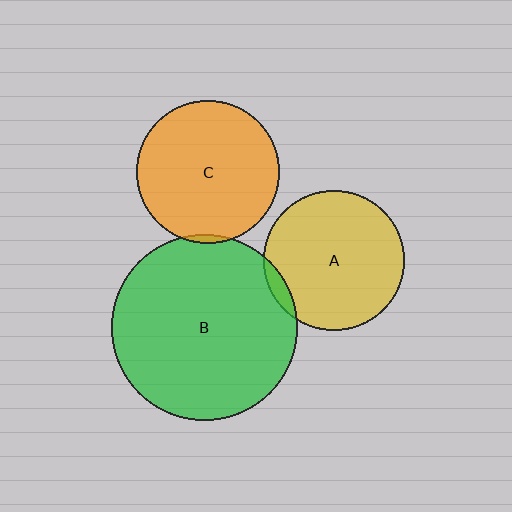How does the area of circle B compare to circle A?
Approximately 1.7 times.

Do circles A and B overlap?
Yes.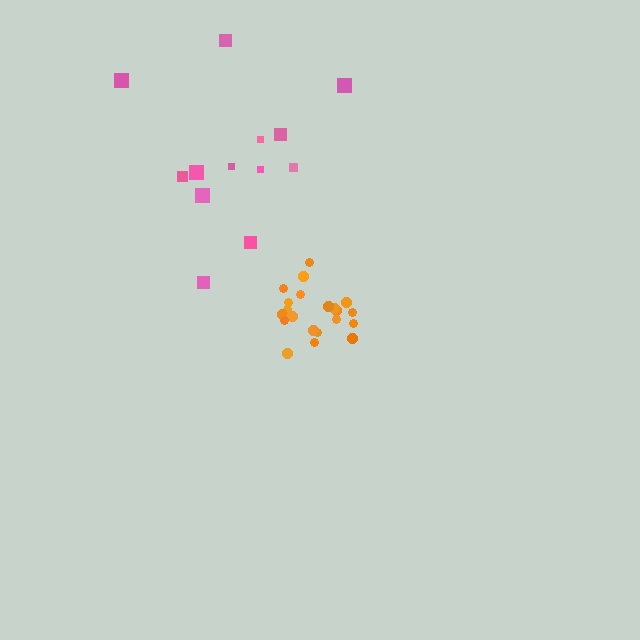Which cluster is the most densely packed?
Orange.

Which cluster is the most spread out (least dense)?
Pink.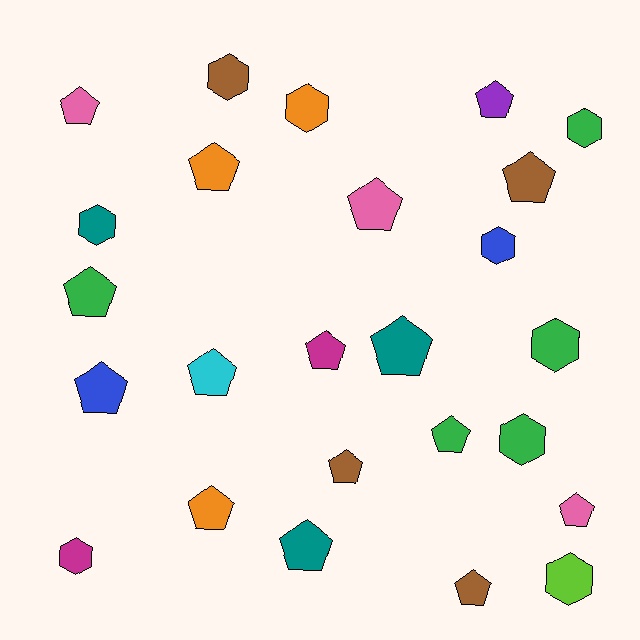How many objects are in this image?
There are 25 objects.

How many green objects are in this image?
There are 5 green objects.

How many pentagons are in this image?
There are 16 pentagons.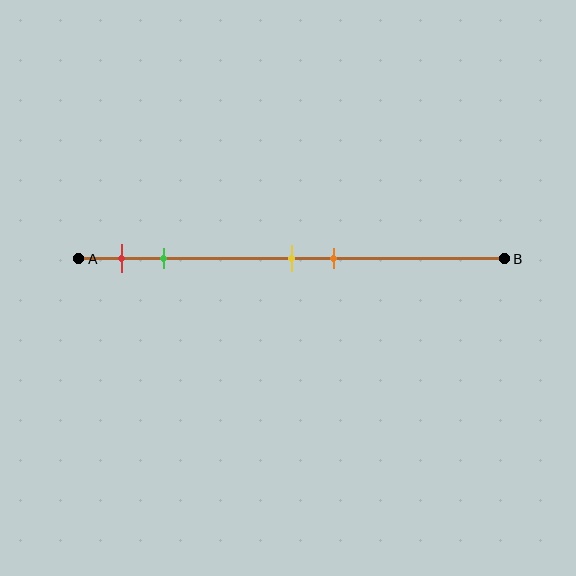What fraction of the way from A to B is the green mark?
The green mark is approximately 20% (0.2) of the way from A to B.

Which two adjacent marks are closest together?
The yellow and orange marks are the closest adjacent pair.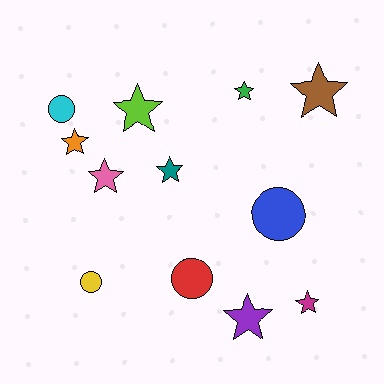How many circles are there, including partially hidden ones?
There are 4 circles.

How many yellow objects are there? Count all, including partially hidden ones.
There is 1 yellow object.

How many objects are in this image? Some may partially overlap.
There are 12 objects.